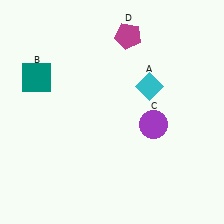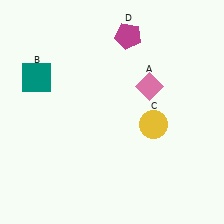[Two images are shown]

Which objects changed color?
A changed from cyan to pink. C changed from purple to yellow.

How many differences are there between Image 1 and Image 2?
There are 2 differences between the two images.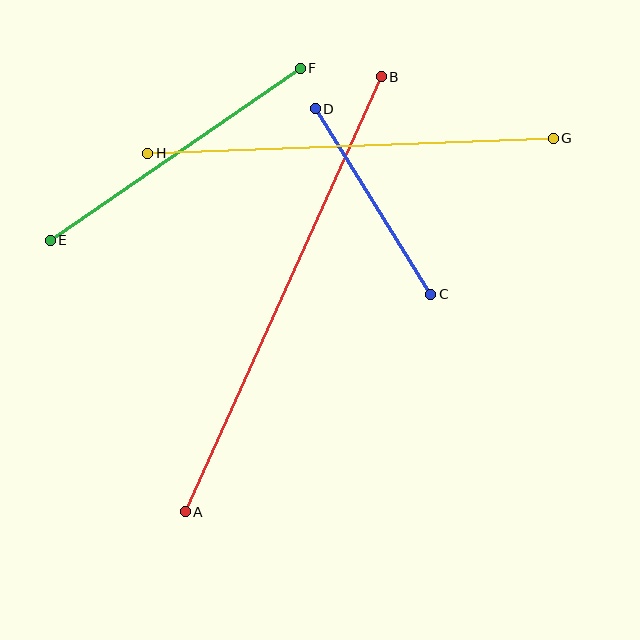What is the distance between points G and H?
The distance is approximately 406 pixels.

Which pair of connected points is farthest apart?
Points A and B are farthest apart.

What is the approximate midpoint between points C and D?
The midpoint is at approximately (373, 201) pixels.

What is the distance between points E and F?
The distance is approximately 304 pixels.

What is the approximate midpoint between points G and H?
The midpoint is at approximately (350, 146) pixels.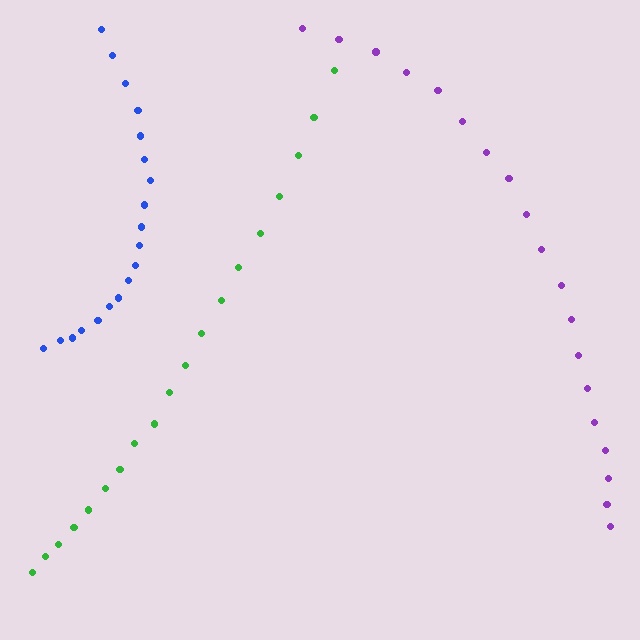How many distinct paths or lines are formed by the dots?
There are 3 distinct paths.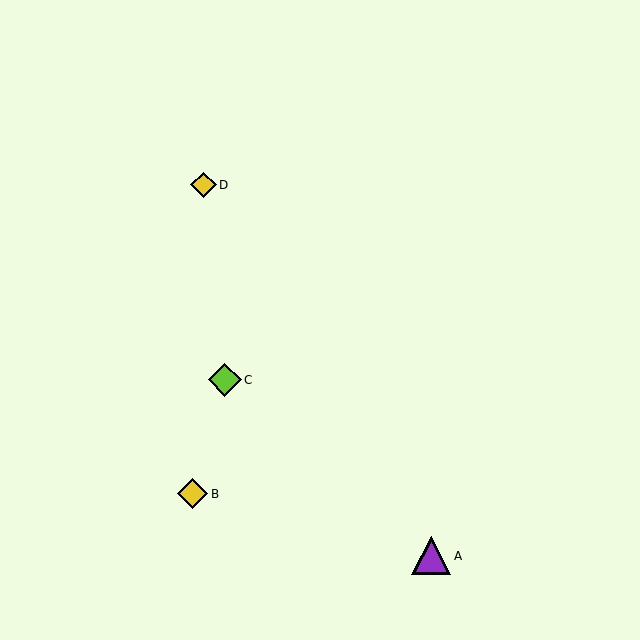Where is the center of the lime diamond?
The center of the lime diamond is at (225, 380).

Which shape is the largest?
The purple triangle (labeled A) is the largest.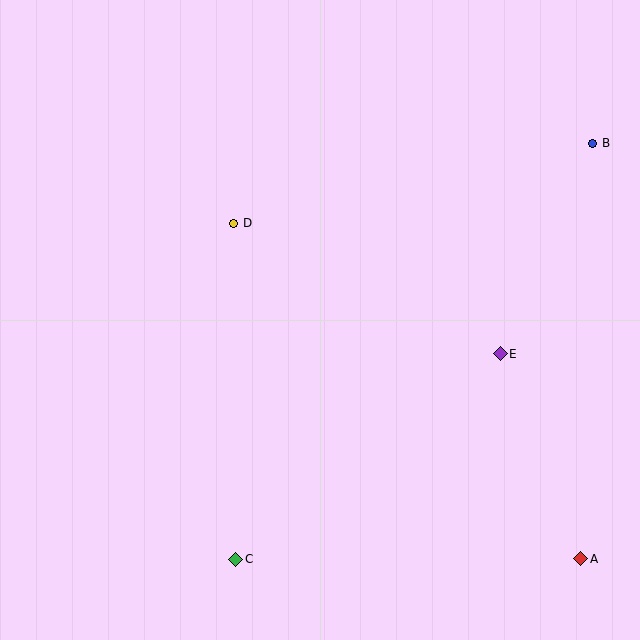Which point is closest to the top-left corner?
Point D is closest to the top-left corner.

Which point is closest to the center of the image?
Point D at (234, 223) is closest to the center.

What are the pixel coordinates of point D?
Point D is at (234, 223).